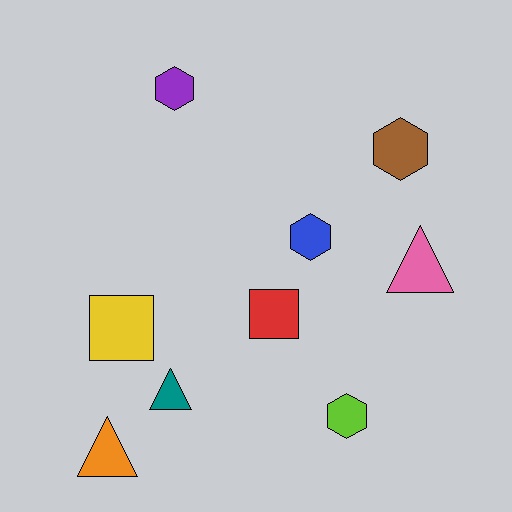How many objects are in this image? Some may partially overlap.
There are 9 objects.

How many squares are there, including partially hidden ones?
There are 2 squares.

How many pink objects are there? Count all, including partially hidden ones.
There is 1 pink object.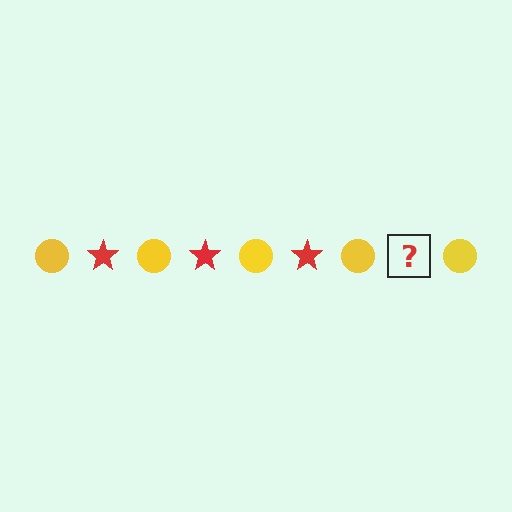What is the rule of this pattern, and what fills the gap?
The rule is that the pattern alternates between yellow circle and red star. The gap should be filled with a red star.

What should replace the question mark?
The question mark should be replaced with a red star.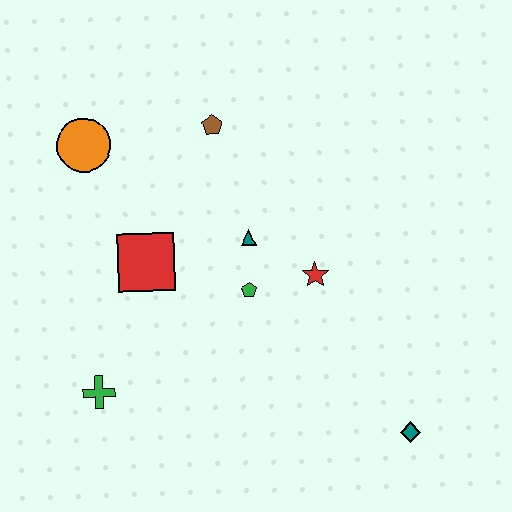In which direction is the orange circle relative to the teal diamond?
The orange circle is to the left of the teal diamond.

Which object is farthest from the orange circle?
The teal diamond is farthest from the orange circle.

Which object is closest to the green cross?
The red square is closest to the green cross.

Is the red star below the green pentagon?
No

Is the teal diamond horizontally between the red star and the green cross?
No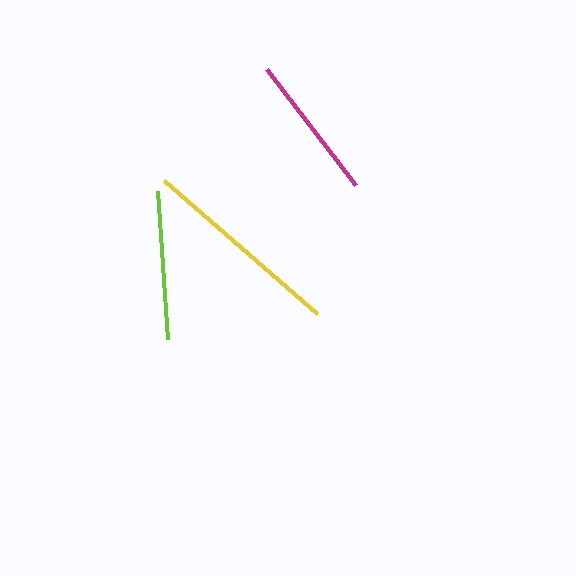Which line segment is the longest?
The yellow line is the longest at approximately 203 pixels.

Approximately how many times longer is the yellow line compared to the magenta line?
The yellow line is approximately 1.4 times the length of the magenta line.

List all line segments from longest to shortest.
From longest to shortest: yellow, lime, magenta.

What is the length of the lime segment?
The lime segment is approximately 148 pixels long.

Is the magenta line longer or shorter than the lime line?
The lime line is longer than the magenta line.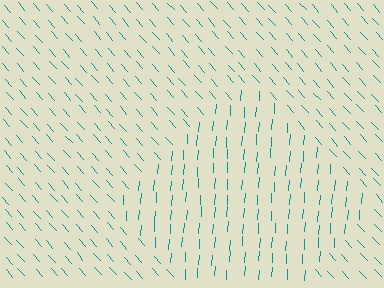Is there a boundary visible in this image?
Yes, there is a texture boundary formed by a change in line orientation.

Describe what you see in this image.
The image is filled with small teal line segments. A diamond region in the image has lines oriented differently from the surrounding lines, creating a visible texture boundary.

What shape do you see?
I see a diamond.